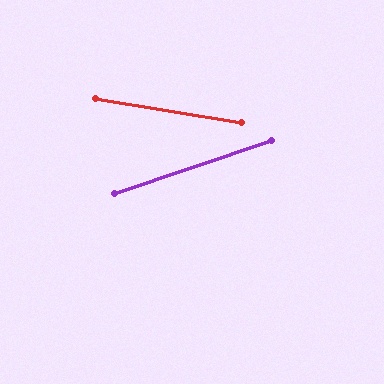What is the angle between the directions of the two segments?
Approximately 28 degrees.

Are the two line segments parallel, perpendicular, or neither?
Neither parallel nor perpendicular — they differ by about 28°.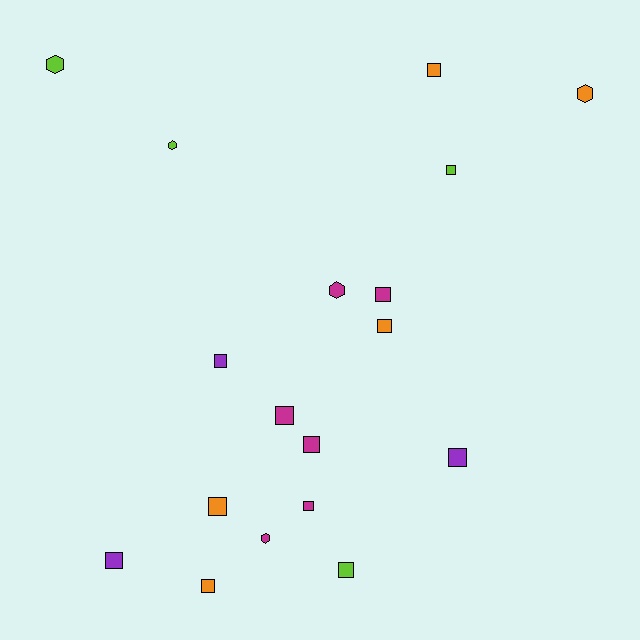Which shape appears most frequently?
Square, with 13 objects.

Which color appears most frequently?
Magenta, with 6 objects.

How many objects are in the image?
There are 18 objects.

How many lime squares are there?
There are 2 lime squares.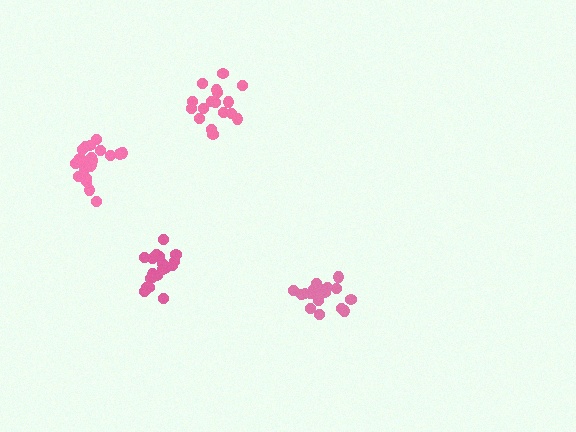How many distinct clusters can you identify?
There are 4 distinct clusters.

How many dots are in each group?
Group 1: 21 dots, Group 2: 18 dots, Group 3: 20 dots, Group 4: 18 dots (77 total).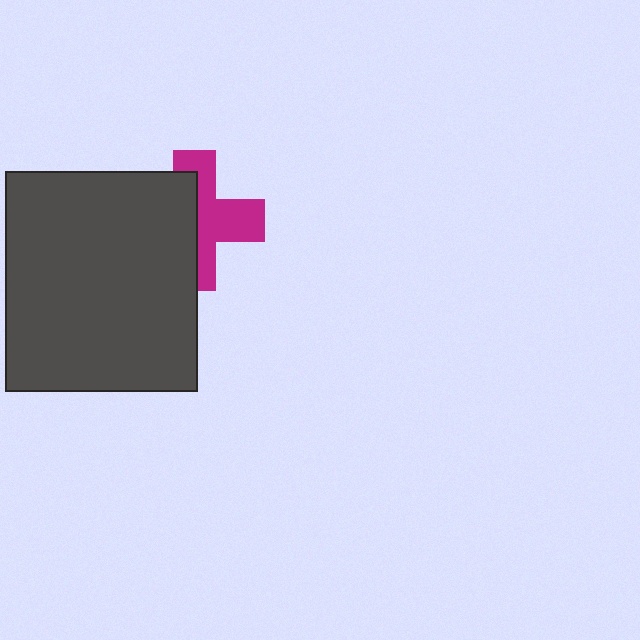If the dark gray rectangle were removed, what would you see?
You would see the complete magenta cross.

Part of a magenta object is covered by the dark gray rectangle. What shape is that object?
It is a cross.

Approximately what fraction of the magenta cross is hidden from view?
Roughly 49% of the magenta cross is hidden behind the dark gray rectangle.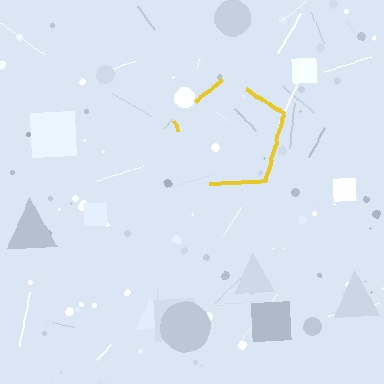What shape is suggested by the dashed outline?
The dashed outline suggests a pentagon.